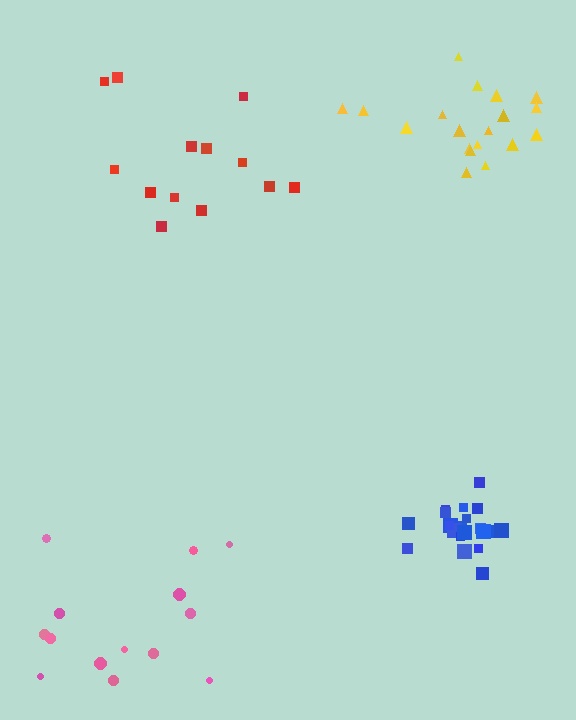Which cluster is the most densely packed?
Blue.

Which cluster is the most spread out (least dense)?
Pink.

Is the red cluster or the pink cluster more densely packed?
Red.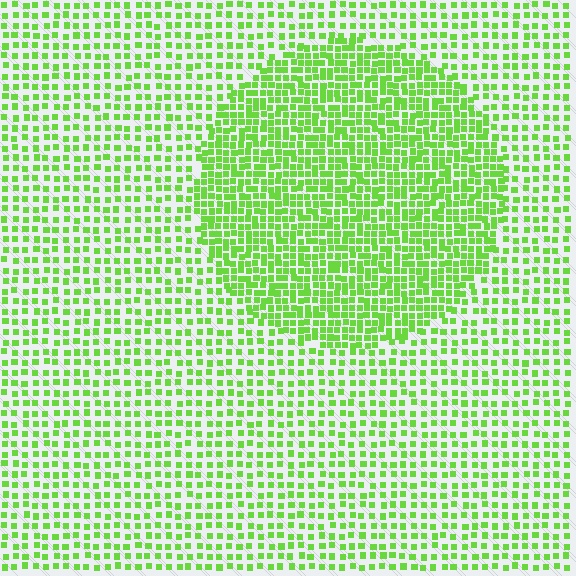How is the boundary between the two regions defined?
The boundary is defined by a change in element density (approximately 1.9x ratio). All elements are the same color, size, and shape.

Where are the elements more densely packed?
The elements are more densely packed inside the circle boundary.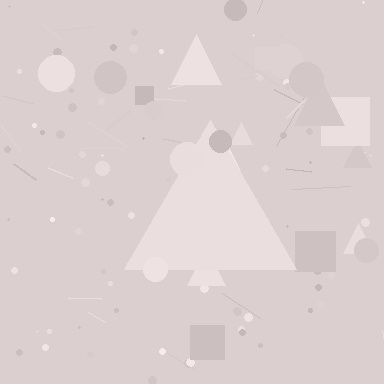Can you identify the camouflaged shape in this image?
The camouflaged shape is a triangle.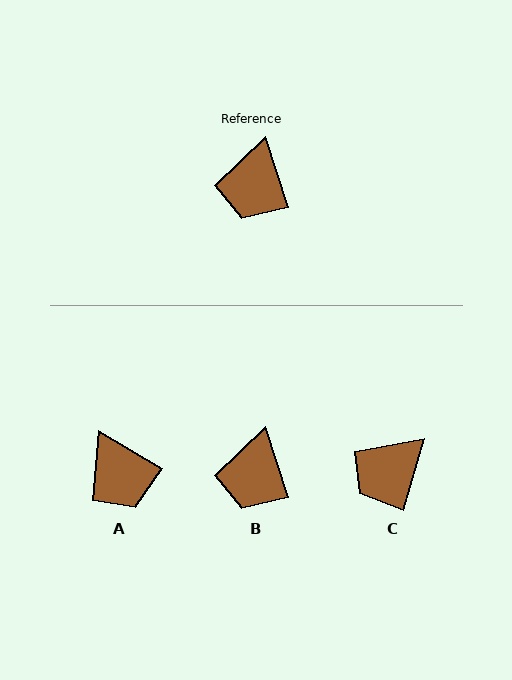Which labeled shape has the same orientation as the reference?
B.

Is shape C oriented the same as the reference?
No, it is off by about 34 degrees.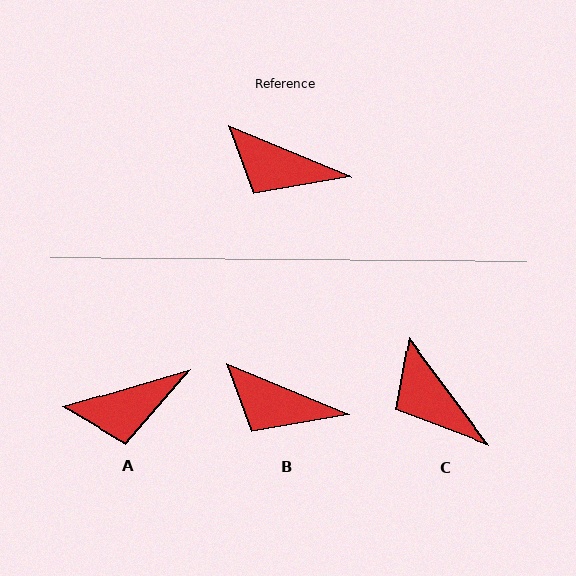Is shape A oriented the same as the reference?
No, it is off by about 39 degrees.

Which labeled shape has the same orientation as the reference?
B.